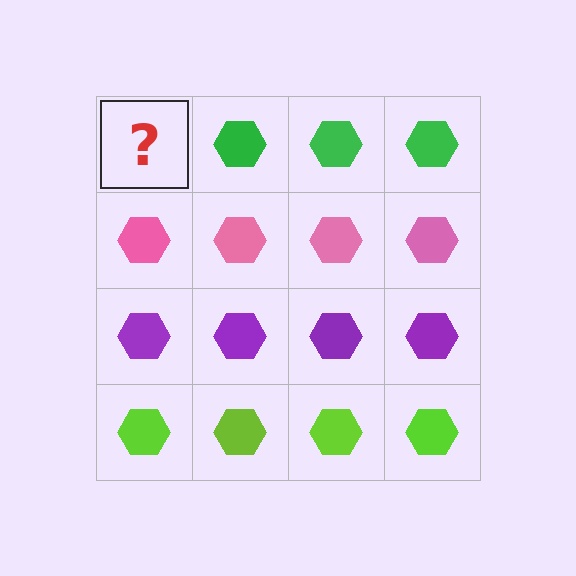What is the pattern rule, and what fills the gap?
The rule is that each row has a consistent color. The gap should be filled with a green hexagon.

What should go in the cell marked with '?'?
The missing cell should contain a green hexagon.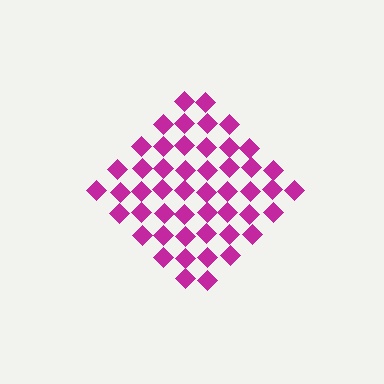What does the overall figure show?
The overall figure shows a diamond.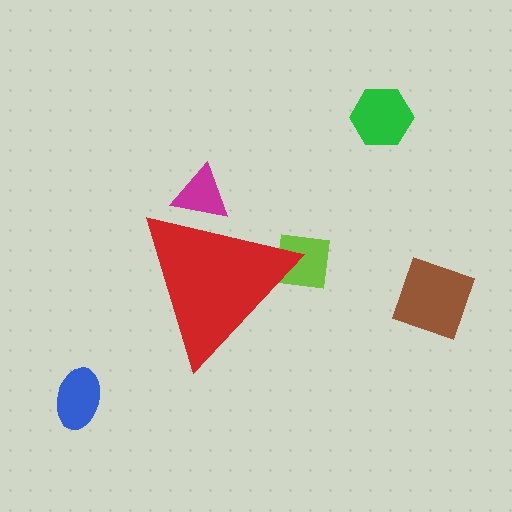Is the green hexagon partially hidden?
No, the green hexagon is fully visible.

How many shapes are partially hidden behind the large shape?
2 shapes are partially hidden.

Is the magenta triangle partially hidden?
Yes, the magenta triangle is partially hidden behind the red triangle.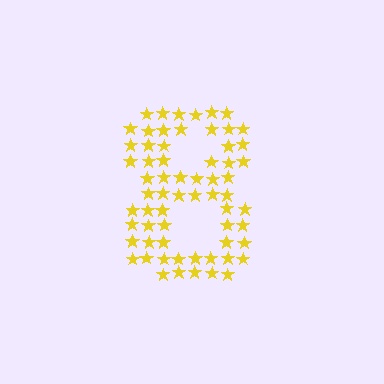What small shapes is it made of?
It is made of small stars.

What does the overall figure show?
The overall figure shows the digit 8.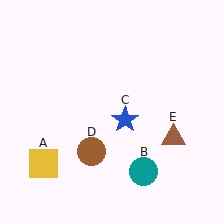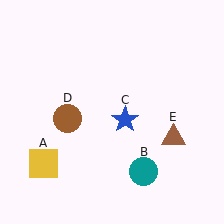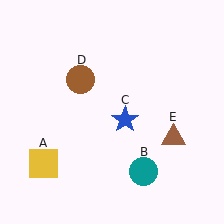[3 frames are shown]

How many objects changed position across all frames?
1 object changed position: brown circle (object D).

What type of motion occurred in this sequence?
The brown circle (object D) rotated clockwise around the center of the scene.